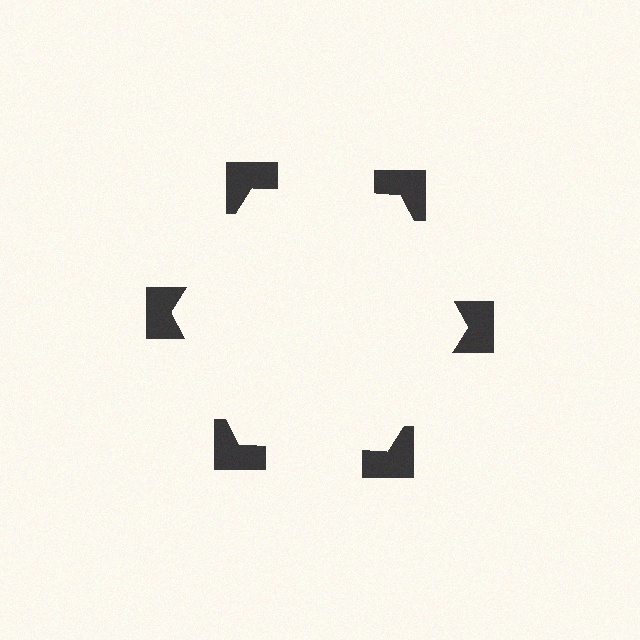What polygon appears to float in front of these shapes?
An illusory hexagon — its edges are inferred from the aligned wedge cuts in the notched squares, not physically drawn.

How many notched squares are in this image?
There are 6 — one at each vertex of the illusory hexagon.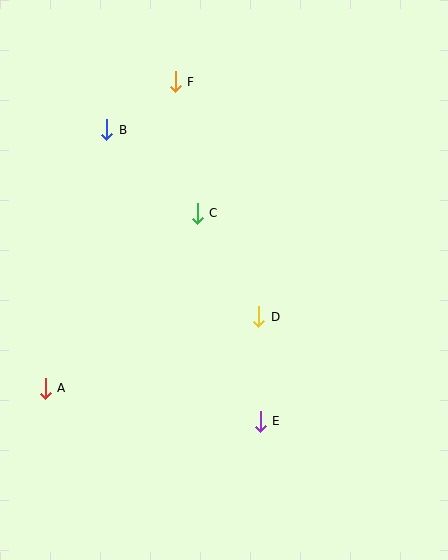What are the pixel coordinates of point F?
Point F is at (175, 82).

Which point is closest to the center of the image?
Point D at (259, 317) is closest to the center.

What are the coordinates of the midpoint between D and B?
The midpoint between D and B is at (183, 223).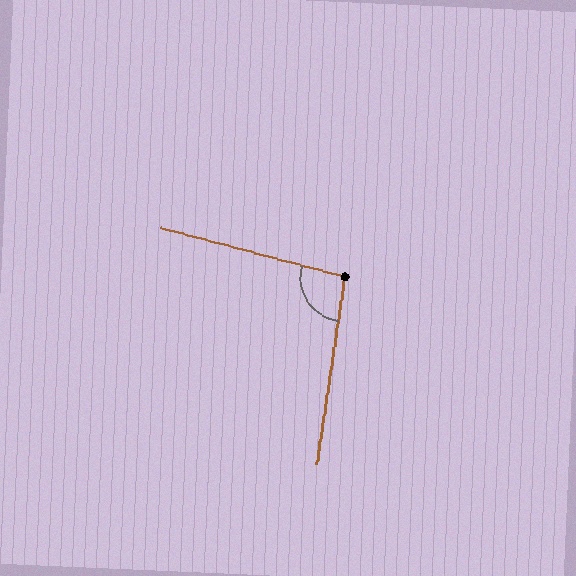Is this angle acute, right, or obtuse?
It is obtuse.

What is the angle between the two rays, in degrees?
Approximately 97 degrees.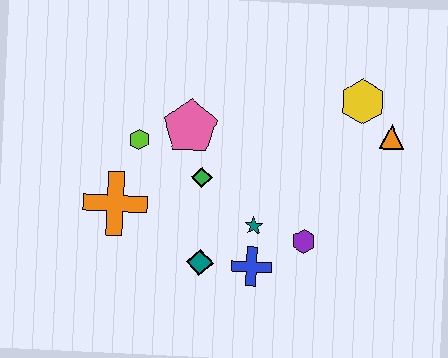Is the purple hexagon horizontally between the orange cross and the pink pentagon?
No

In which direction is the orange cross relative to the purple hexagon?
The orange cross is to the left of the purple hexagon.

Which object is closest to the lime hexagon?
The pink pentagon is closest to the lime hexagon.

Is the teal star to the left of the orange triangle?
Yes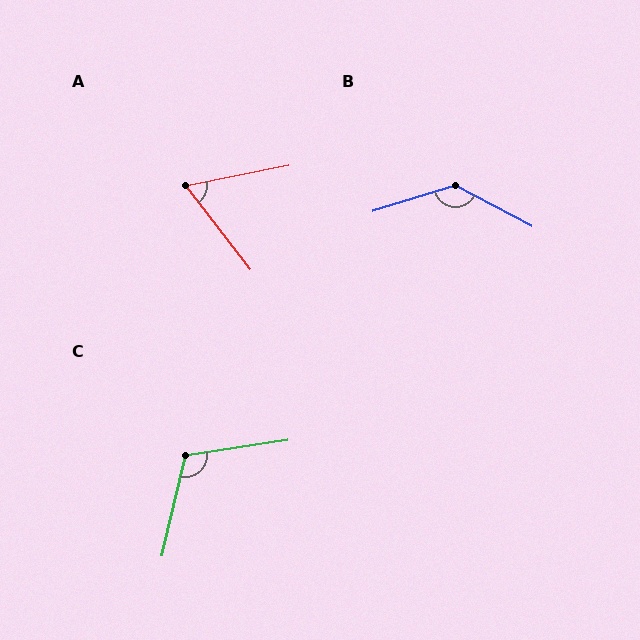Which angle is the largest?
B, at approximately 135 degrees.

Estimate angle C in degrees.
Approximately 112 degrees.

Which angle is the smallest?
A, at approximately 63 degrees.